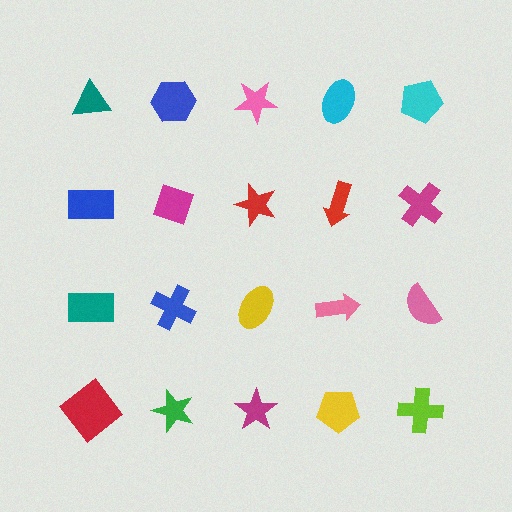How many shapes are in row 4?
5 shapes.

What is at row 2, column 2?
A magenta diamond.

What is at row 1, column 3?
A pink star.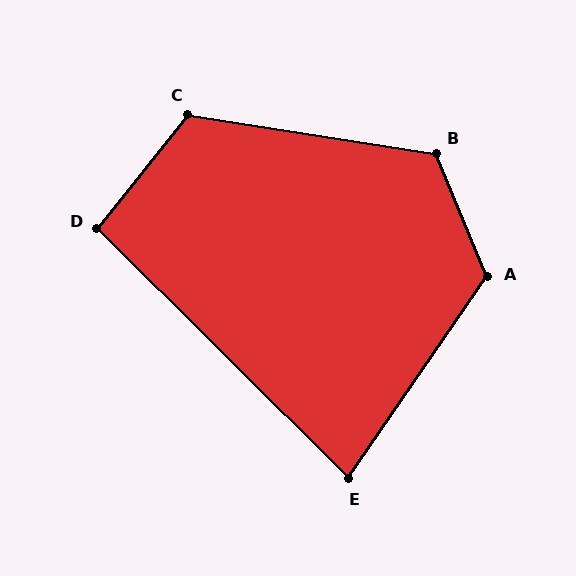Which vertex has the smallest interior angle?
E, at approximately 80 degrees.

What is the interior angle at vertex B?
Approximately 122 degrees (obtuse).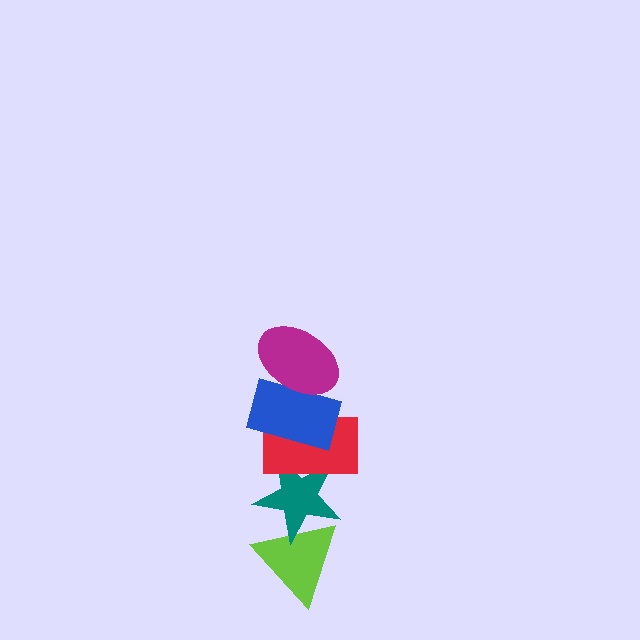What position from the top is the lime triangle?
The lime triangle is 5th from the top.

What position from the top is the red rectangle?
The red rectangle is 3rd from the top.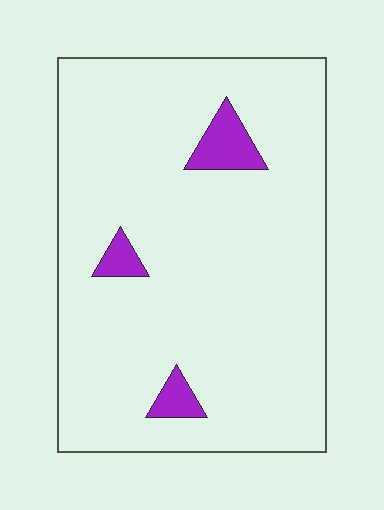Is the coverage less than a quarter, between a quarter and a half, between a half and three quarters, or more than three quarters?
Less than a quarter.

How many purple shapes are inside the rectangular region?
3.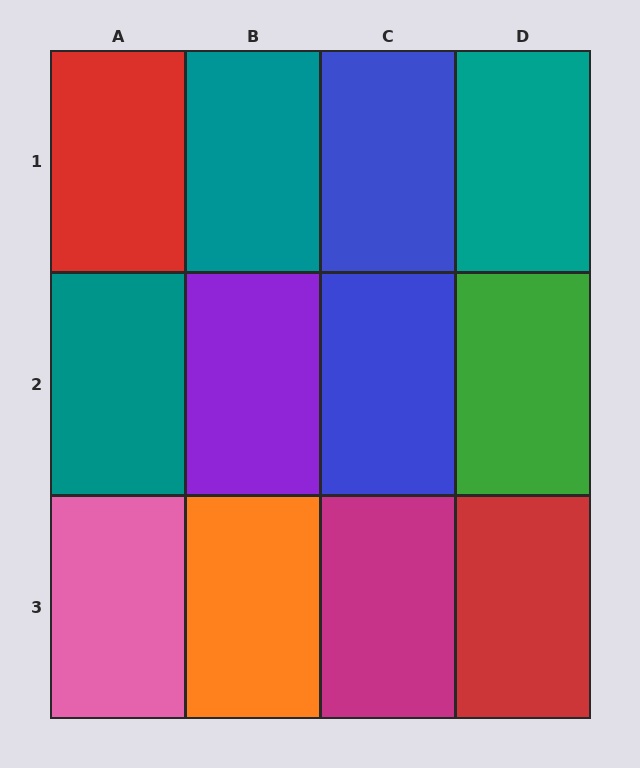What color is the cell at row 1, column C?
Blue.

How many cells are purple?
1 cell is purple.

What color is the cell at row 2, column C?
Blue.